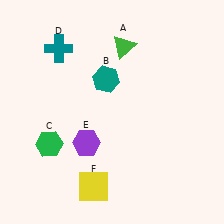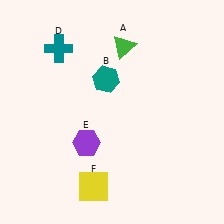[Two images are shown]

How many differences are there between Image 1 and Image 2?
There is 1 difference between the two images.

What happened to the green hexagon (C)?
The green hexagon (C) was removed in Image 2. It was in the bottom-left area of Image 1.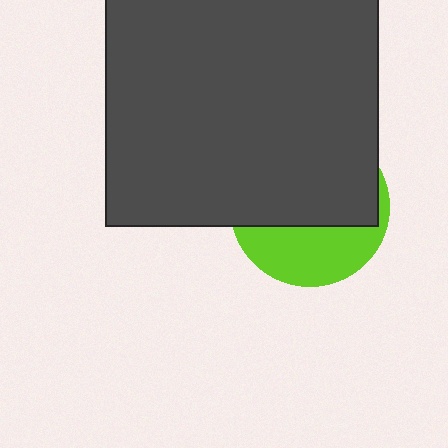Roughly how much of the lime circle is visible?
A small part of it is visible (roughly 36%).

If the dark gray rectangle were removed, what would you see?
You would see the complete lime circle.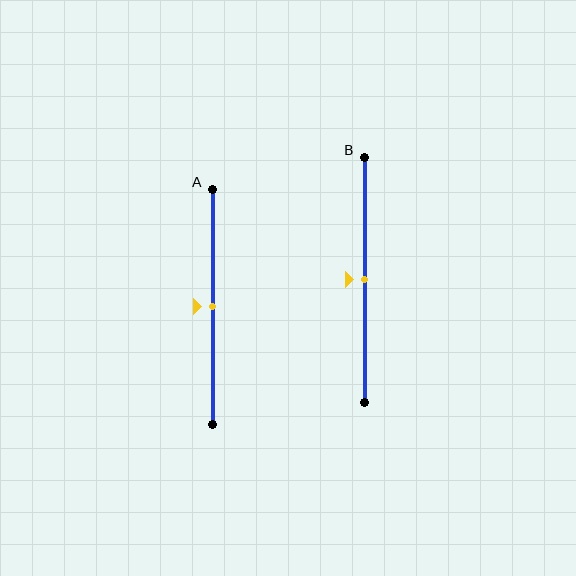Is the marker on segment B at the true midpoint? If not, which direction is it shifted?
Yes, the marker on segment B is at the true midpoint.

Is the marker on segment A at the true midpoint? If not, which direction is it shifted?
Yes, the marker on segment A is at the true midpoint.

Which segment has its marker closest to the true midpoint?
Segment A has its marker closest to the true midpoint.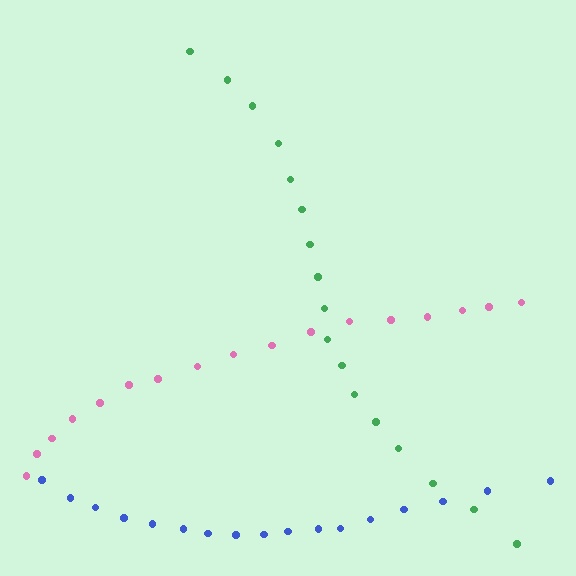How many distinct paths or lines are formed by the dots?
There are 3 distinct paths.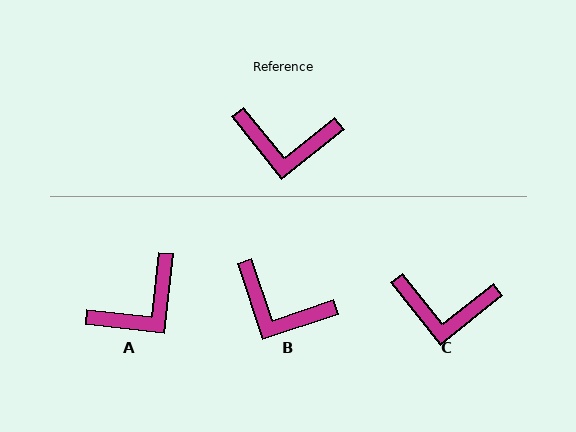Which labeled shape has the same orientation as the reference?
C.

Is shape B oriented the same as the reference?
No, it is off by about 20 degrees.